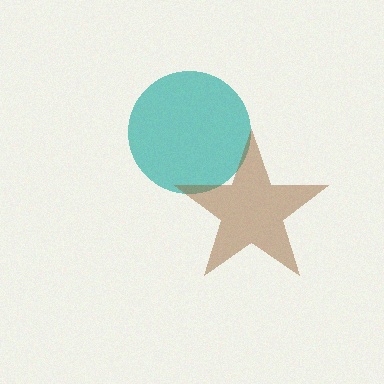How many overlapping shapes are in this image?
There are 2 overlapping shapes in the image.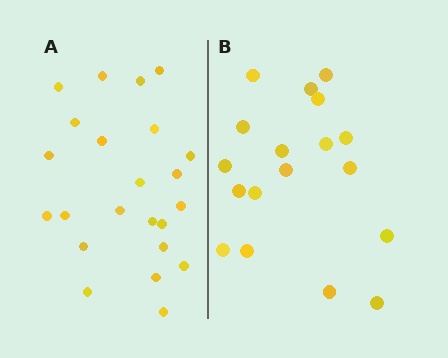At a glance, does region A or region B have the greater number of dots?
Region A (the left region) has more dots.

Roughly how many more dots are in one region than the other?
Region A has about 5 more dots than region B.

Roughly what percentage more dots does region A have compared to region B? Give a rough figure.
About 30% more.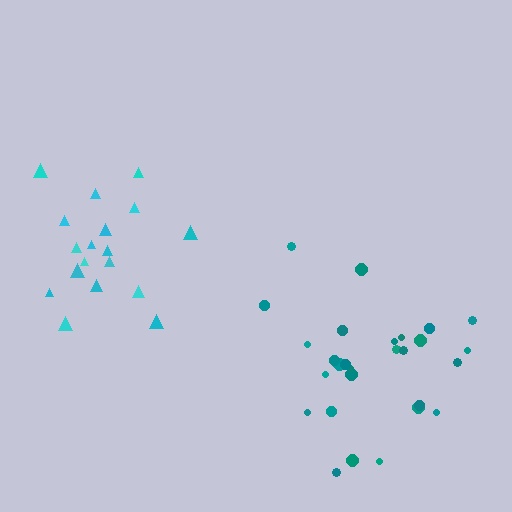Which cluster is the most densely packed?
Teal.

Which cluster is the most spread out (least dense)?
Cyan.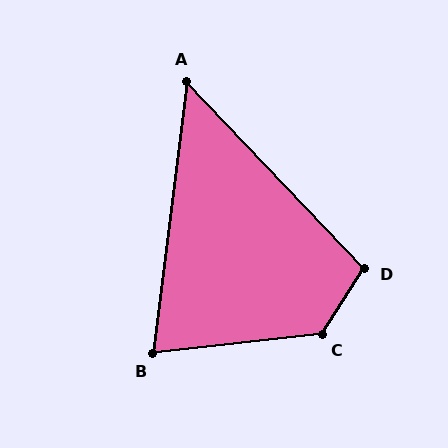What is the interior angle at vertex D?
Approximately 103 degrees (obtuse).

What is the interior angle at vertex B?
Approximately 77 degrees (acute).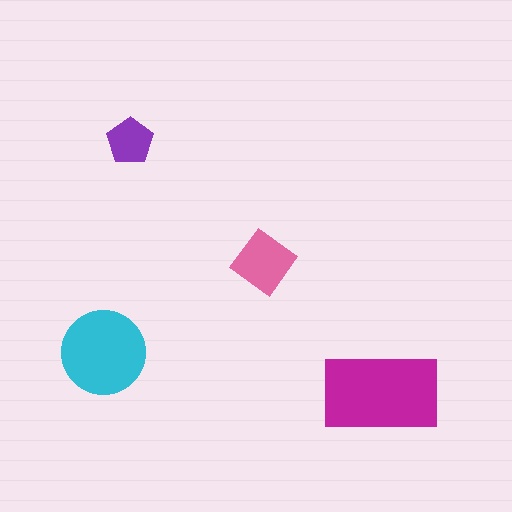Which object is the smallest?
The purple pentagon.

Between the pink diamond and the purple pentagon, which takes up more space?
The pink diamond.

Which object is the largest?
The magenta rectangle.